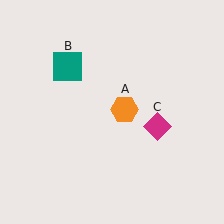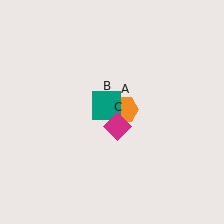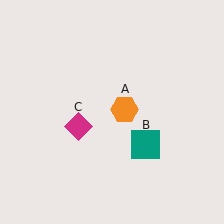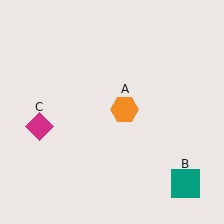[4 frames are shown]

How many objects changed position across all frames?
2 objects changed position: teal square (object B), magenta diamond (object C).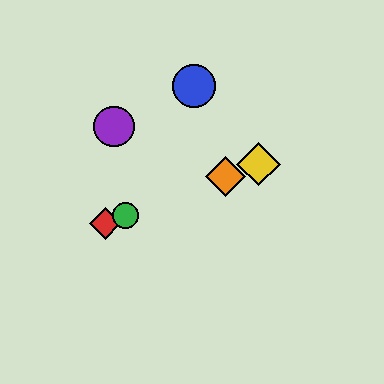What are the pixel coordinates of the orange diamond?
The orange diamond is at (226, 177).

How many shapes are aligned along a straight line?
4 shapes (the red diamond, the green circle, the yellow diamond, the orange diamond) are aligned along a straight line.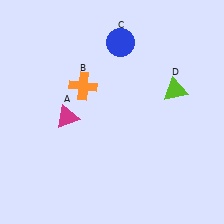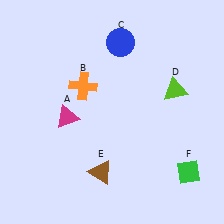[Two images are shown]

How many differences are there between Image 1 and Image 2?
There are 2 differences between the two images.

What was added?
A brown triangle (E), a green diamond (F) were added in Image 2.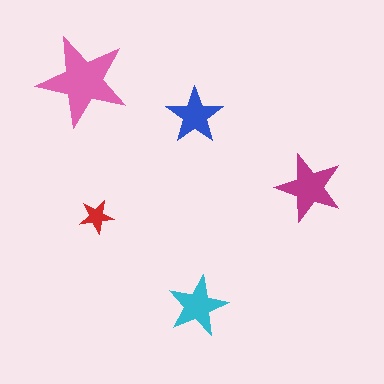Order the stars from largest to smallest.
the pink one, the magenta one, the cyan one, the blue one, the red one.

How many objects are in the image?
There are 5 objects in the image.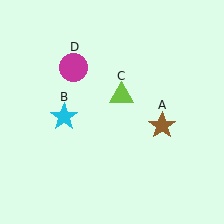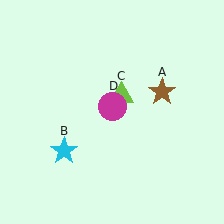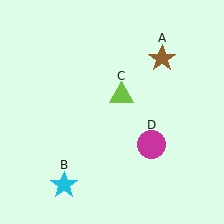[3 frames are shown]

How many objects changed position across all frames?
3 objects changed position: brown star (object A), cyan star (object B), magenta circle (object D).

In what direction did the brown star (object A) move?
The brown star (object A) moved up.